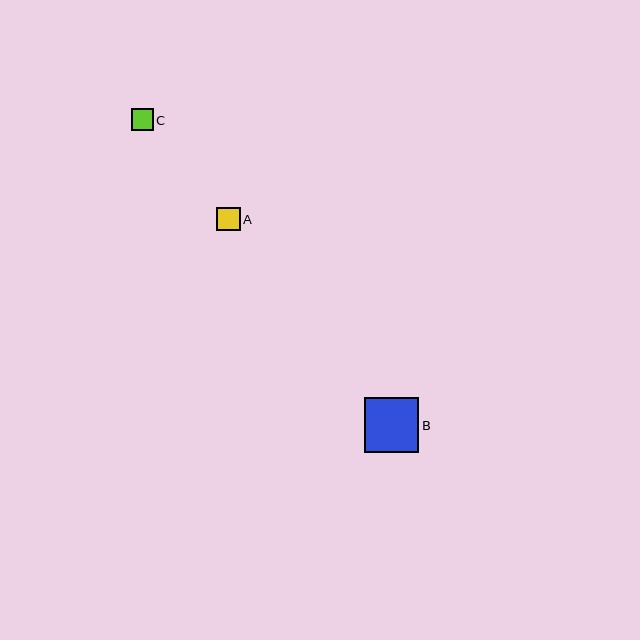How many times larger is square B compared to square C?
Square B is approximately 2.5 times the size of square C.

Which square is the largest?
Square B is the largest with a size of approximately 55 pixels.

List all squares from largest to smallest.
From largest to smallest: B, A, C.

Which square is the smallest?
Square C is the smallest with a size of approximately 22 pixels.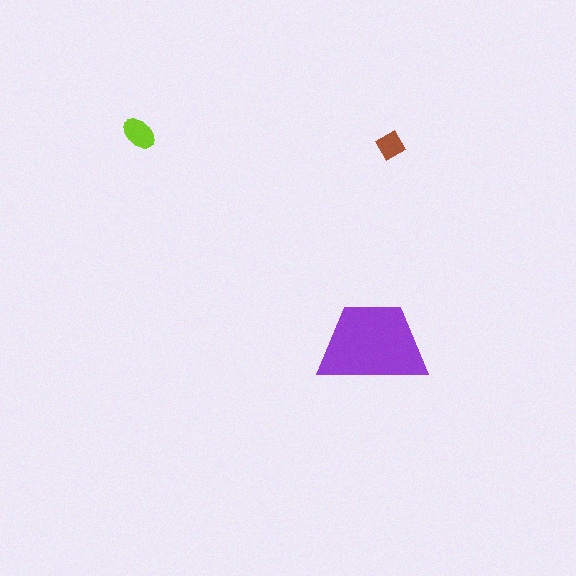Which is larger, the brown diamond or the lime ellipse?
The lime ellipse.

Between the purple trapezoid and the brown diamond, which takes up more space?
The purple trapezoid.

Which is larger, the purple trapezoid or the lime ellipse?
The purple trapezoid.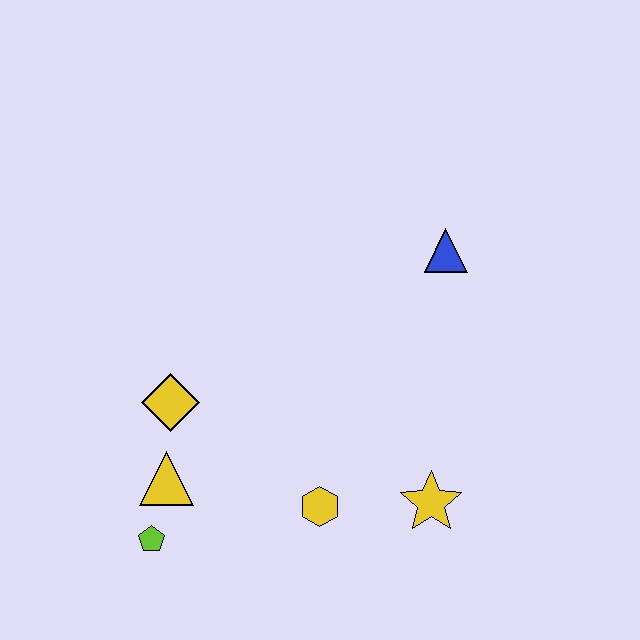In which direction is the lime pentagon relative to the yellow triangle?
The lime pentagon is below the yellow triangle.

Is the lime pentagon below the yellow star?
Yes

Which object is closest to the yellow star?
The yellow hexagon is closest to the yellow star.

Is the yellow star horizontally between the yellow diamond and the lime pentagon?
No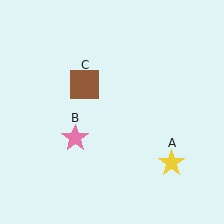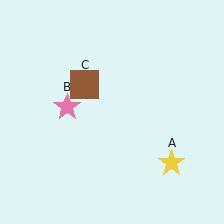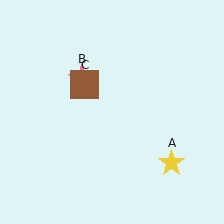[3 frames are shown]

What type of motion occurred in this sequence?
The pink star (object B) rotated clockwise around the center of the scene.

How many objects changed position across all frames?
1 object changed position: pink star (object B).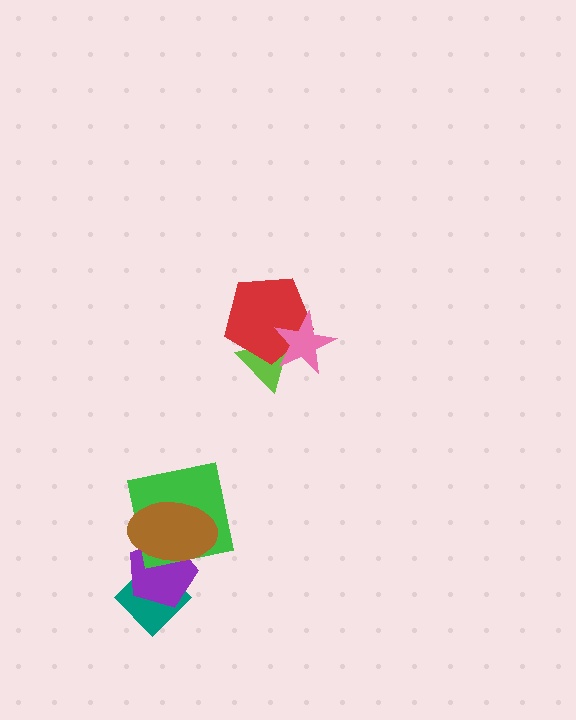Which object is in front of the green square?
The brown ellipse is in front of the green square.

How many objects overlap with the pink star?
2 objects overlap with the pink star.